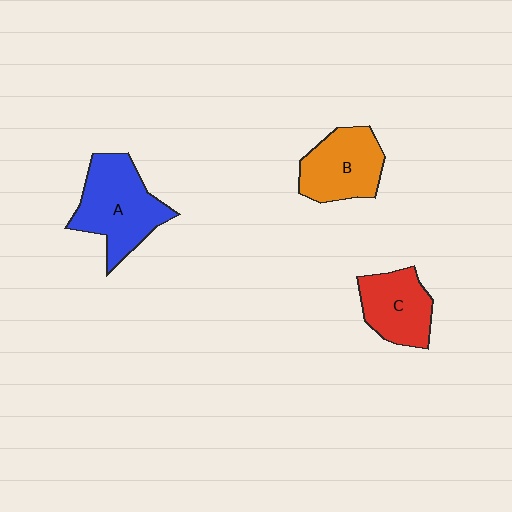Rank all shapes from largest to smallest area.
From largest to smallest: A (blue), B (orange), C (red).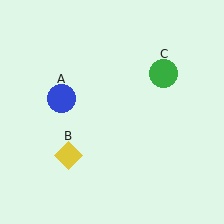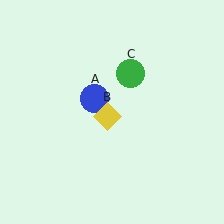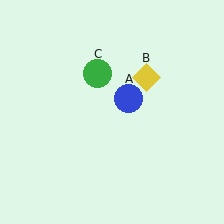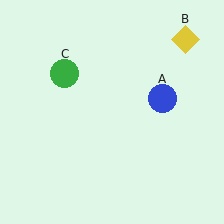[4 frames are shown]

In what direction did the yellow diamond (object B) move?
The yellow diamond (object B) moved up and to the right.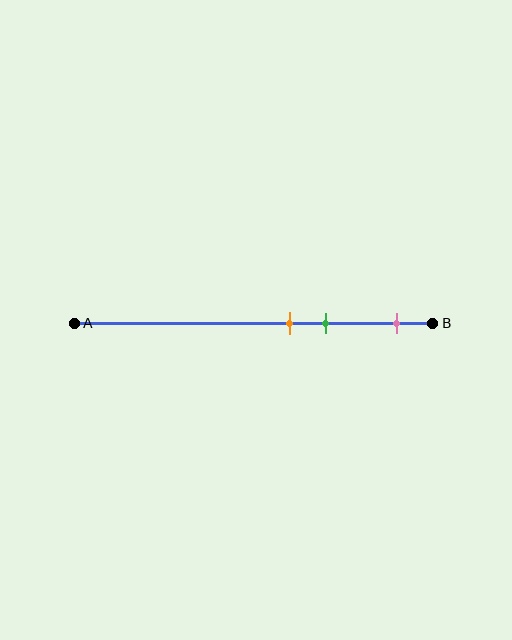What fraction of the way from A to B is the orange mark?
The orange mark is approximately 60% (0.6) of the way from A to B.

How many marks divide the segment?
There are 3 marks dividing the segment.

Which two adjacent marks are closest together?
The orange and green marks are the closest adjacent pair.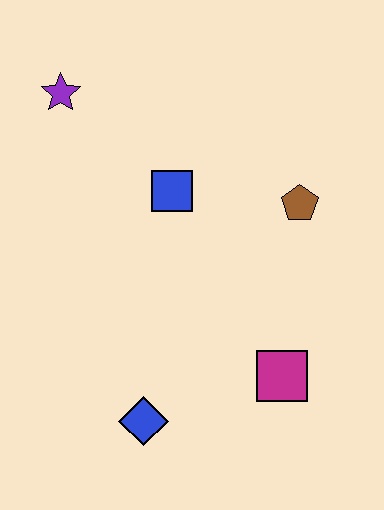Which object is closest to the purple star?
The blue square is closest to the purple star.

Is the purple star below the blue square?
No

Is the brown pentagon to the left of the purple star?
No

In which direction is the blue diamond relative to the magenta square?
The blue diamond is to the left of the magenta square.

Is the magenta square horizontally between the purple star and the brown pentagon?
Yes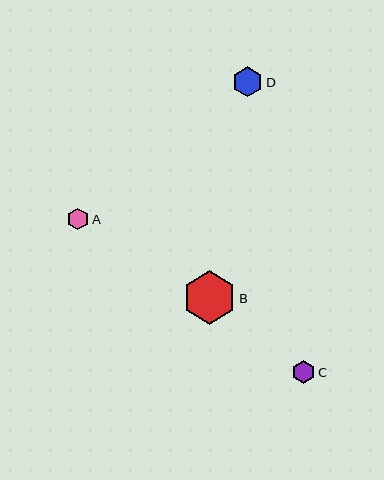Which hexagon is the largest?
Hexagon B is the largest with a size of approximately 53 pixels.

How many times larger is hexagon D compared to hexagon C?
Hexagon D is approximately 1.3 times the size of hexagon C.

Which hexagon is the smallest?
Hexagon A is the smallest with a size of approximately 21 pixels.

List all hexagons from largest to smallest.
From largest to smallest: B, D, C, A.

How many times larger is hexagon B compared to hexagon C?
Hexagon B is approximately 2.4 times the size of hexagon C.